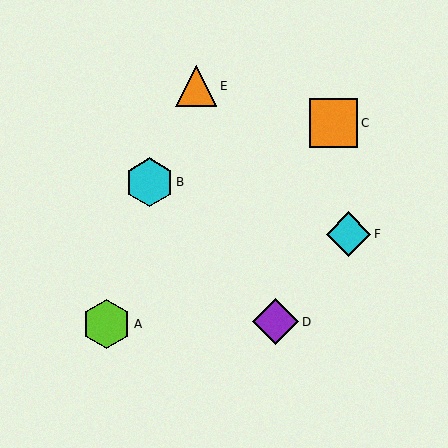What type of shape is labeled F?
Shape F is a cyan diamond.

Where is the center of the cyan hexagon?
The center of the cyan hexagon is at (149, 182).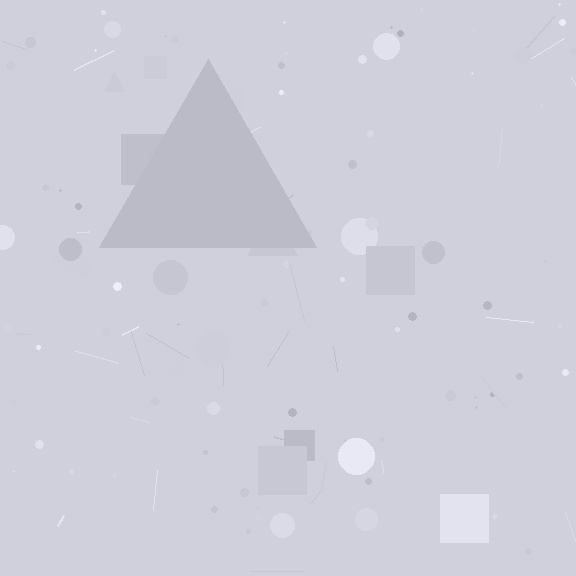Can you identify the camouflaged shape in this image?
The camouflaged shape is a triangle.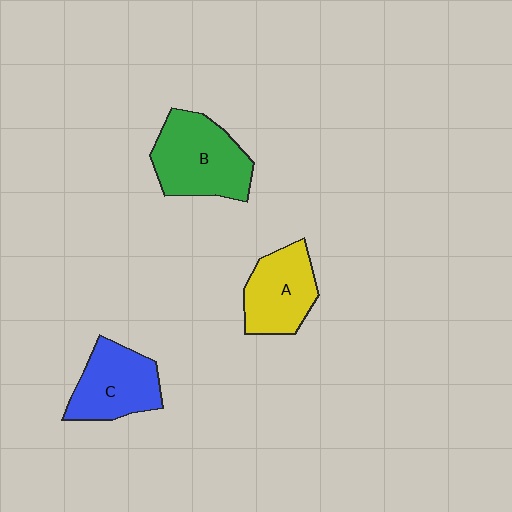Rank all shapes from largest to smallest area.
From largest to smallest: B (green), C (blue), A (yellow).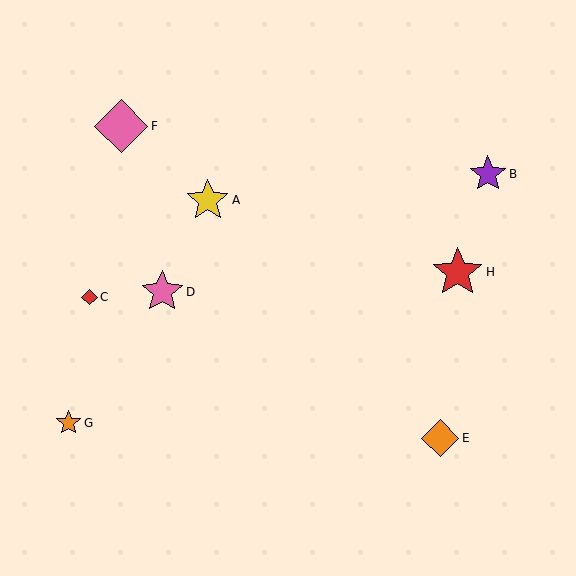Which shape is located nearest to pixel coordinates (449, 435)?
The orange diamond (labeled E) at (440, 438) is nearest to that location.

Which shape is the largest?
The pink diamond (labeled F) is the largest.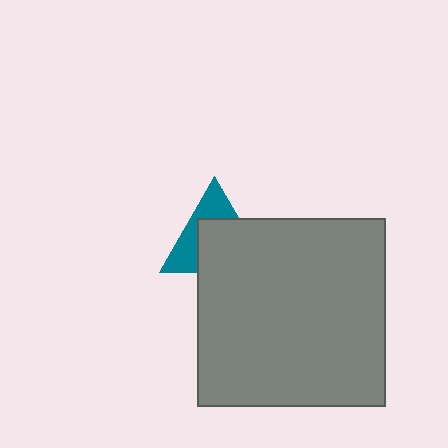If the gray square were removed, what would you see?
You would see the complete teal triangle.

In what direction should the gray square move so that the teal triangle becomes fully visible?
The gray square should move down. That is the shortest direction to clear the overlap and leave the teal triangle fully visible.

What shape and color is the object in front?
The object in front is a gray square.